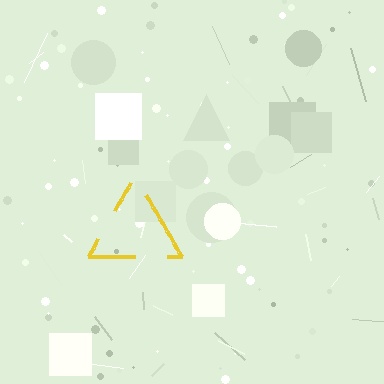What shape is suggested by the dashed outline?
The dashed outline suggests a triangle.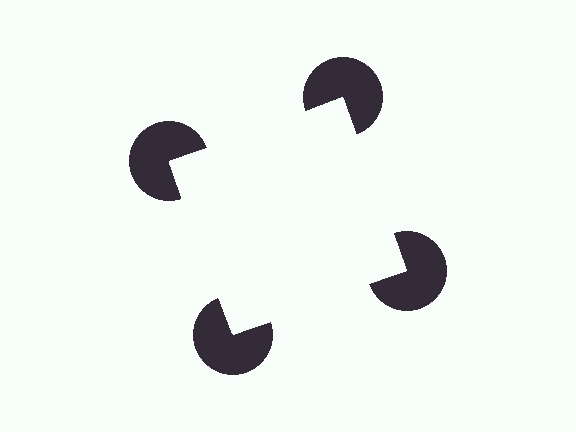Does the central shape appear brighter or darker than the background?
It typically appears slightly brighter than the background, even though no actual brightness change is drawn.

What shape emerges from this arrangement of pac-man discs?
An illusory square — its edges are inferred from the aligned wedge cuts in the pac-man discs, not physically drawn.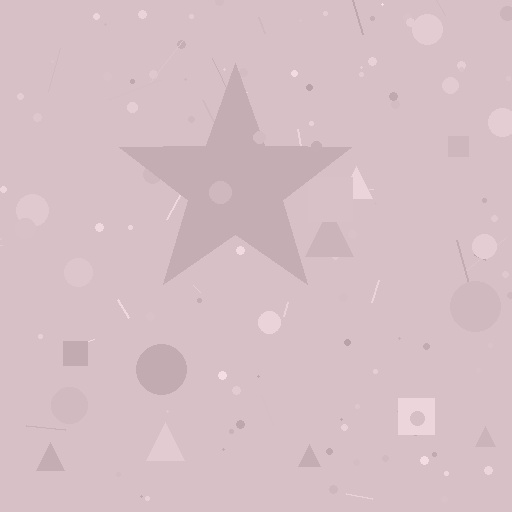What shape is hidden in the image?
A star is hidden in the image.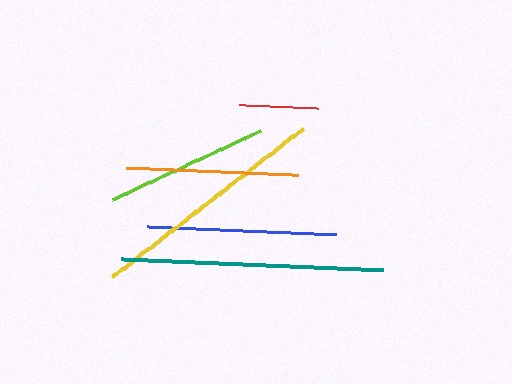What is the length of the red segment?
The red segment is approximately 79 pixels long.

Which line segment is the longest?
The teal line is the longest at approximately 262 pixels.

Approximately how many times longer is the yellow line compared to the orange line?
The yellow line is approximately 1.4 times the length of the orange line.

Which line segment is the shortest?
The red line is the shortest at approximately 79 pixels.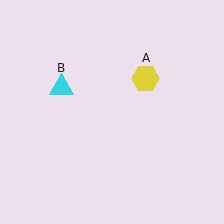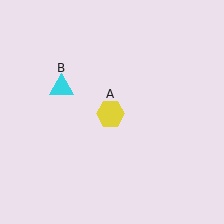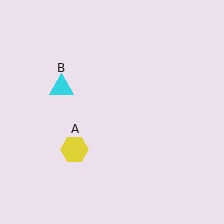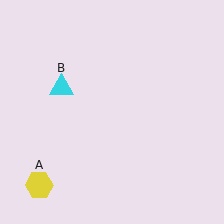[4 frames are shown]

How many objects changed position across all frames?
1 object changed position: yellow hexagon (object A).